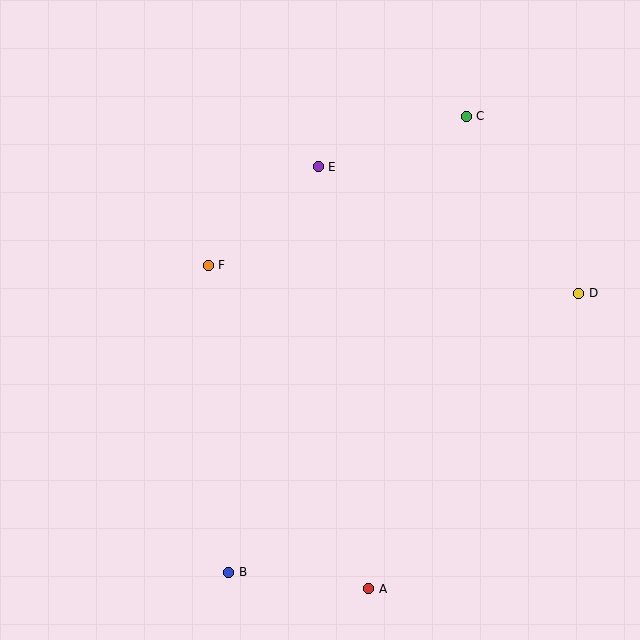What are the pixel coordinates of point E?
Point E is at (318, 167).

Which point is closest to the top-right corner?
Point C is closest to the top-right corner.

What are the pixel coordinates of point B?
Point B is at (229, 572).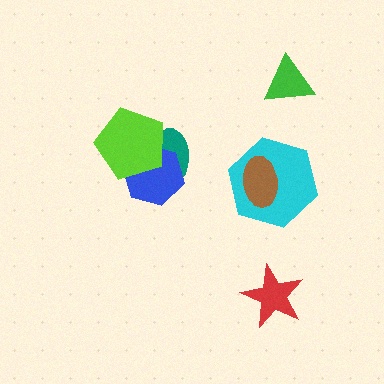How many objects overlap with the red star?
0 objects overlap with the red star.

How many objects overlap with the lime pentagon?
2 objects overlap with the lime pentagon.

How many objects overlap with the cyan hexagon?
1 object overlaps with the cyan hexagon.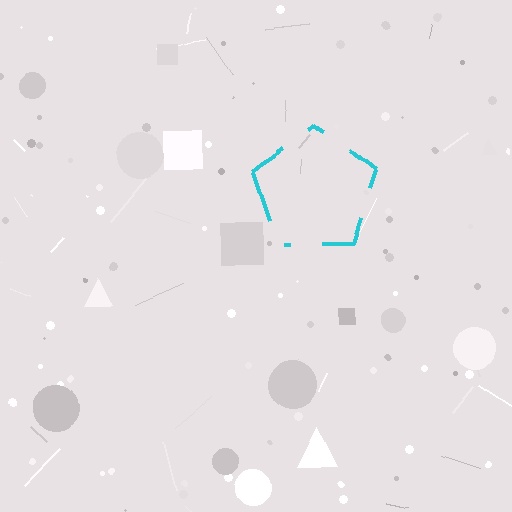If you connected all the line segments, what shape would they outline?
They would outline a pentagon.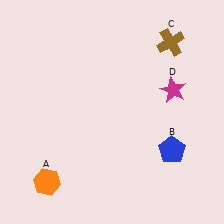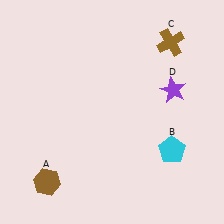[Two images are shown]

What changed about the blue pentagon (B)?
In Image 1, B is blue. In Image 2, it changed to cyan.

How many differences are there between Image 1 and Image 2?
There are 3 differences between the two images.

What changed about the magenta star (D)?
In Image 1, D is magenta. In Image 2, it changed to purple.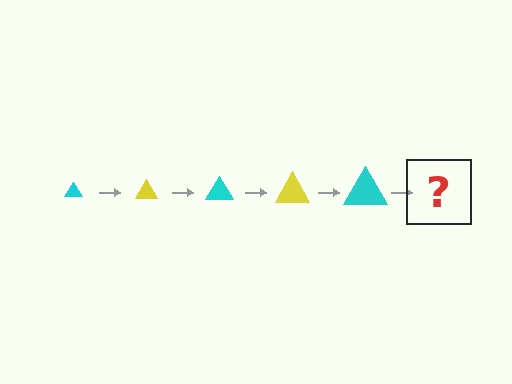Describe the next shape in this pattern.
It should be a yellow triangle, larger than the previous one.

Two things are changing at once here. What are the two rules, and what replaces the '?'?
The two rules are that the triangle grows larger each step and the color cycles through cyan and yellow. The '?' should be a yellow triangle, larger than the previous one.